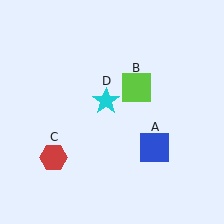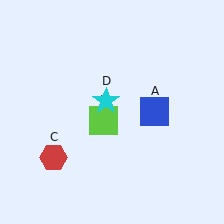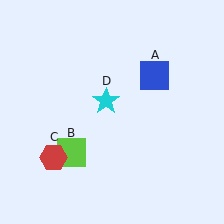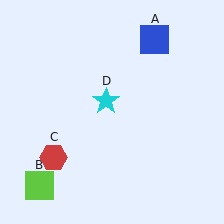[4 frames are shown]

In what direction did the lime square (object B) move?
The lime square (object B) moved down and to the left.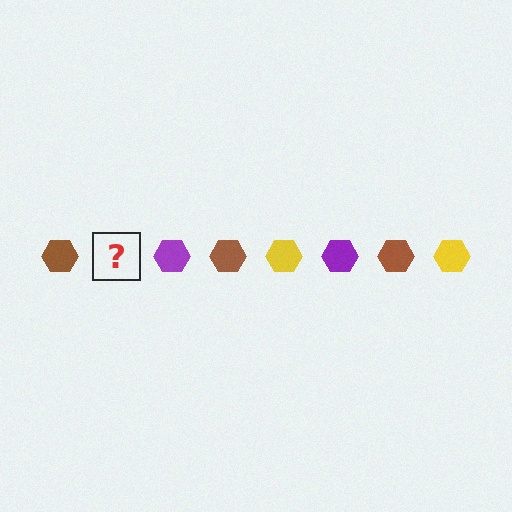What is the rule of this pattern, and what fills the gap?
The rule is that the pattern cycles through brown, yellow, purple hexagons. The gap should be filled with a yellow hexagon.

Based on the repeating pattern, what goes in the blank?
The blank should be a yellow hexagon.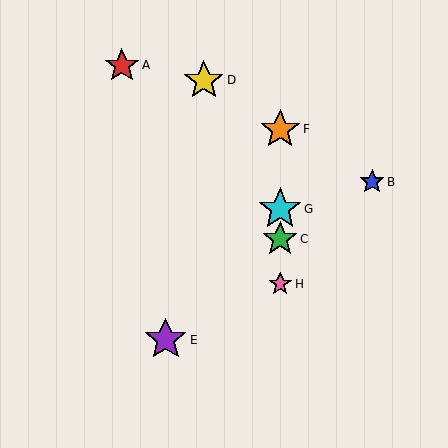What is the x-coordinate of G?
Object G is at x≈280.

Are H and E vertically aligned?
No, H is at x≈280 and E is at x≈166.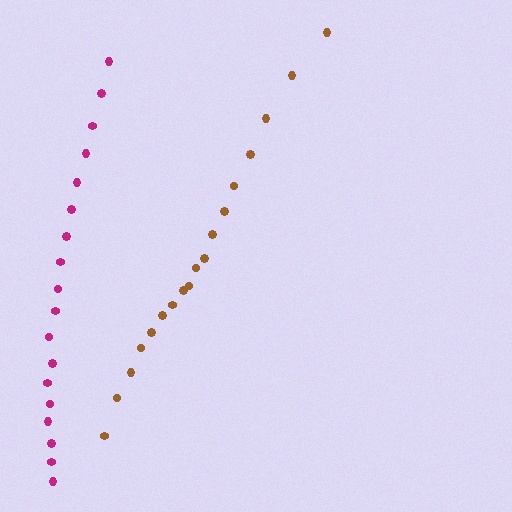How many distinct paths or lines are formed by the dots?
There are 2 distinct paths.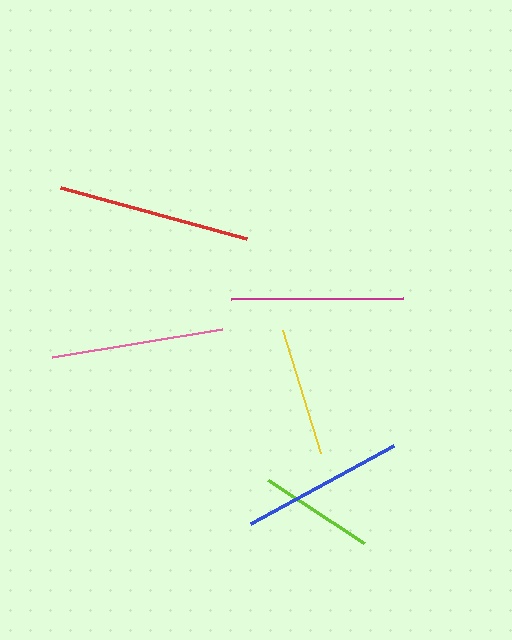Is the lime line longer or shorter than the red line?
The red line is longer than the lime line.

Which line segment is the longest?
The red line is the longest at approximately 193 pixels.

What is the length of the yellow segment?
The yellow segment is approximately 129 pixels long.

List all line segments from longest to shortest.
From longest to shortest: red, pink, magenta, blue, yellow, lime.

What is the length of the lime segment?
The lime segment is approximately 116 pixels long.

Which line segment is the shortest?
The lime line is the shortest at approximately 116 pixels.